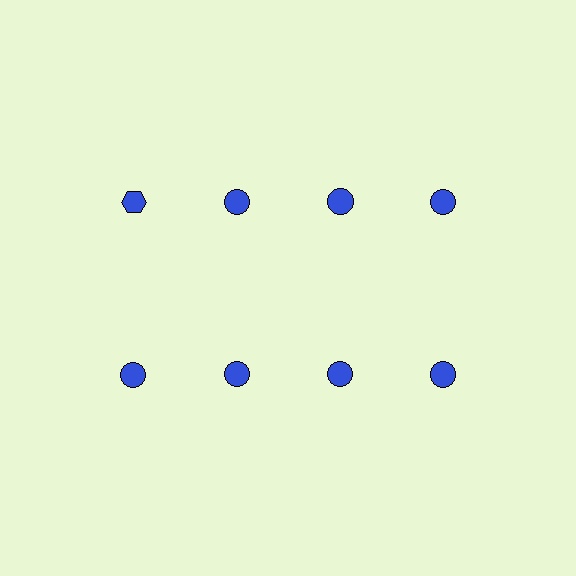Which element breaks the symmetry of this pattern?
The blue hexagon in the top row, leftmost column breaks the symmetry. All other shapes are blue circles.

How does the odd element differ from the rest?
It has a different shape: hexagon instead of circle.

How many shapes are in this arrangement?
There are 8 shapes arranged in a grid pattern.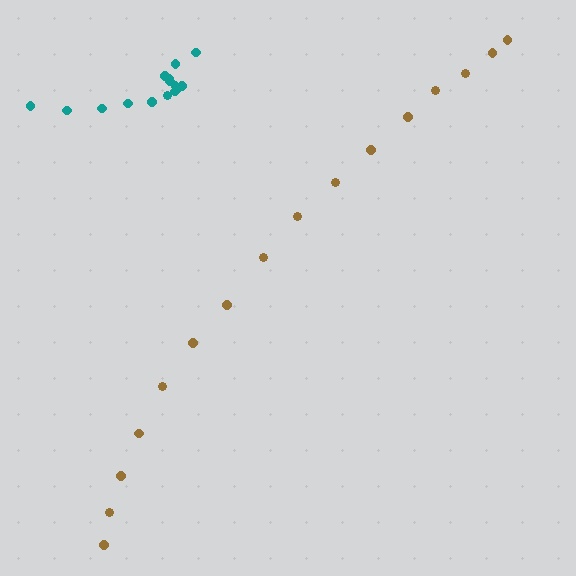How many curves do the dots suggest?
There are 2 distinct paths.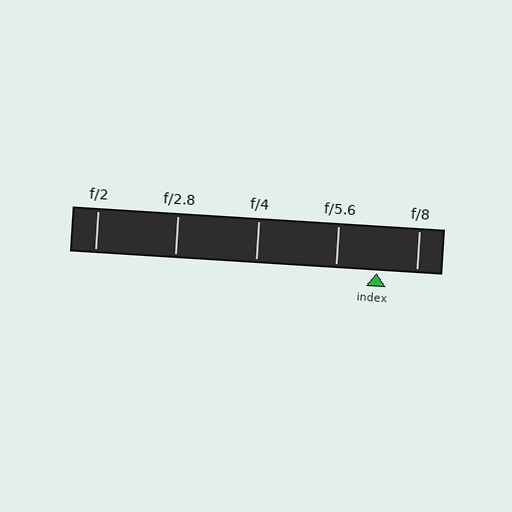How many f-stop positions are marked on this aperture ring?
There are 5 f-stop positions marked.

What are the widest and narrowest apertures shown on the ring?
The widest aperture shown is f/2 and the narrowest is f/8.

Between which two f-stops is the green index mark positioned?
The index mark is between f/5.6 and f/8.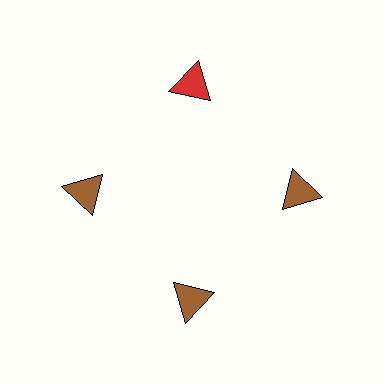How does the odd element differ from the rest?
It has a different color: red instead of brown.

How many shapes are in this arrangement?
There are 4 shapes arranged in a ring pattern.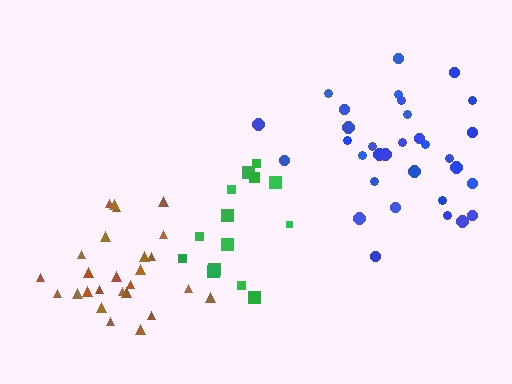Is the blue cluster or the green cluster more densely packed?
Blue.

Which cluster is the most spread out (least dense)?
Green.